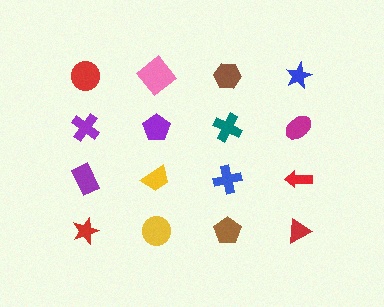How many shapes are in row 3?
4 shapes.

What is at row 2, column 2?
A purple pentagon.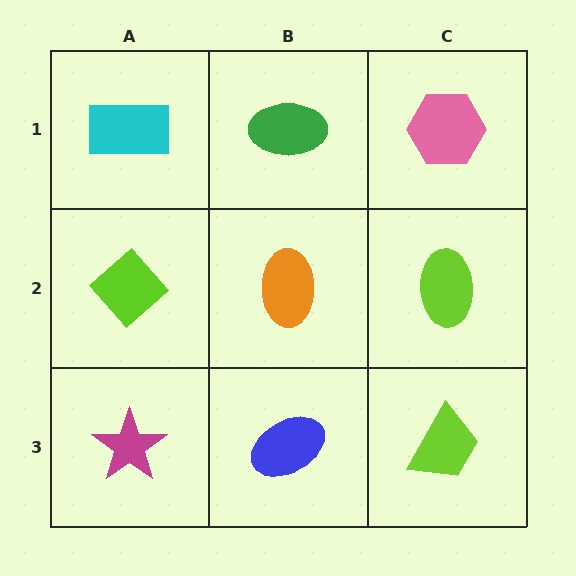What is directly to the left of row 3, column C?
A blue ellipse.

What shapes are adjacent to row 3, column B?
An orange ellipse (row 2, column B), a magenta star (row 3, column A), a lime trapezoid (row 3, column C).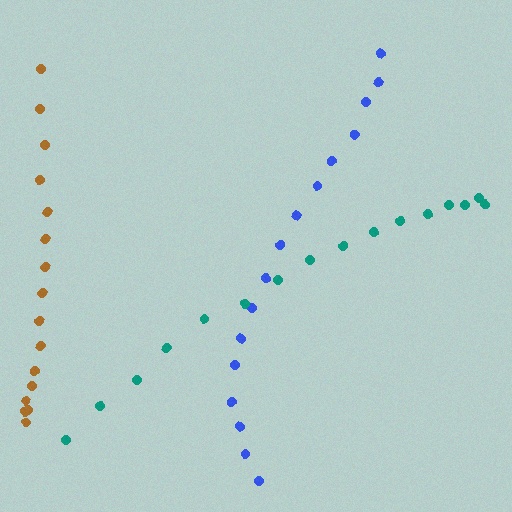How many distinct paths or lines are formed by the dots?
There are 3 distinct paths.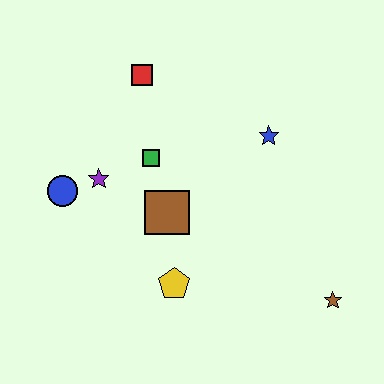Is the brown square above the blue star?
No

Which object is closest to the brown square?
The green square is closest to the brown square.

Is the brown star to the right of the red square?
Yes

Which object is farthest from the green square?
The brown star is farthest from the green square.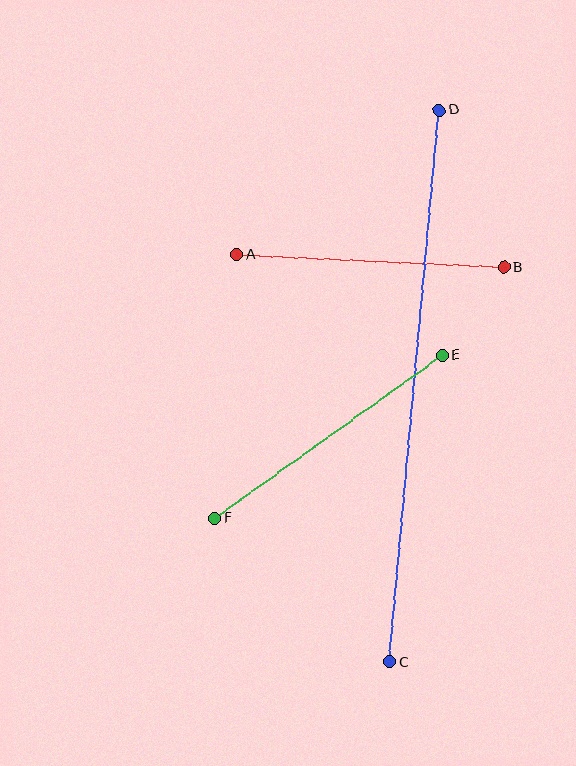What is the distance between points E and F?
The distance is approximately 280 pixels.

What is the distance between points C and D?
The distance is approximately 554 pixels.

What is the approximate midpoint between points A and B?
The midpoint is at approximately (370, 261) pixels.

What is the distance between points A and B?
The distance is approximately 267 pixels.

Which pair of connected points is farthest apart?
Points C and D are farthest apart.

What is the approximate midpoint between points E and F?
The midpoint is at approximately (328, 437) pixels.